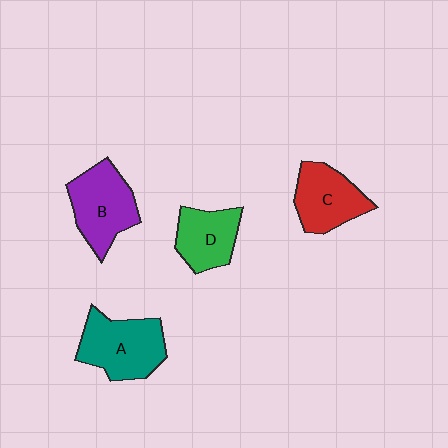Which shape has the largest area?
Shape A (teal).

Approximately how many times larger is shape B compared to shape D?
Approximately 1.3 times.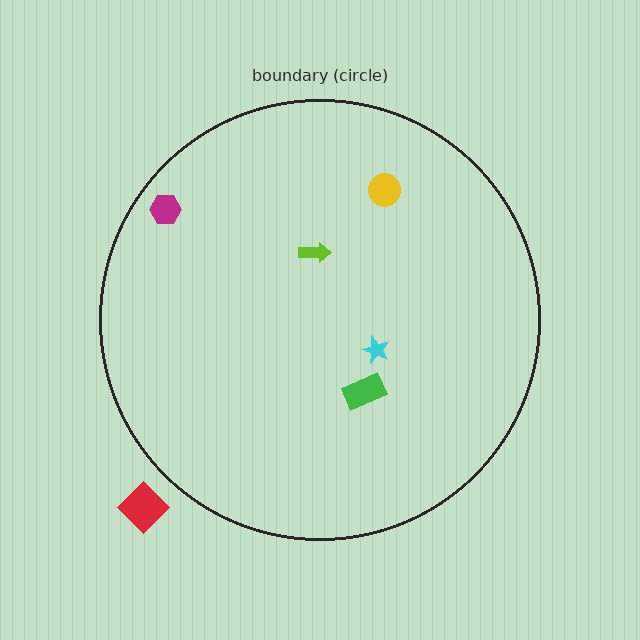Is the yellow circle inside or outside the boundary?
Inside.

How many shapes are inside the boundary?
5 inside, 1 outside.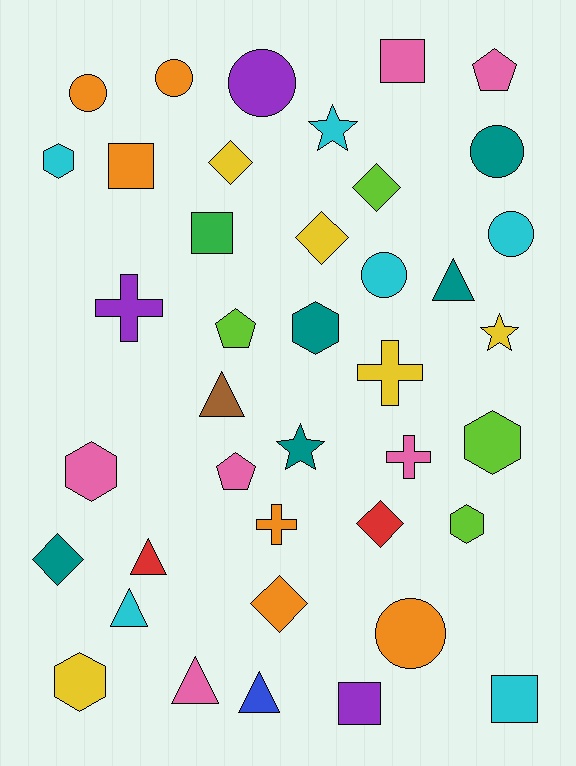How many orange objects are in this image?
There are 6 orange objects.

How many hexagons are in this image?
There are 6 hexagons.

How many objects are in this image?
There are 40 objects.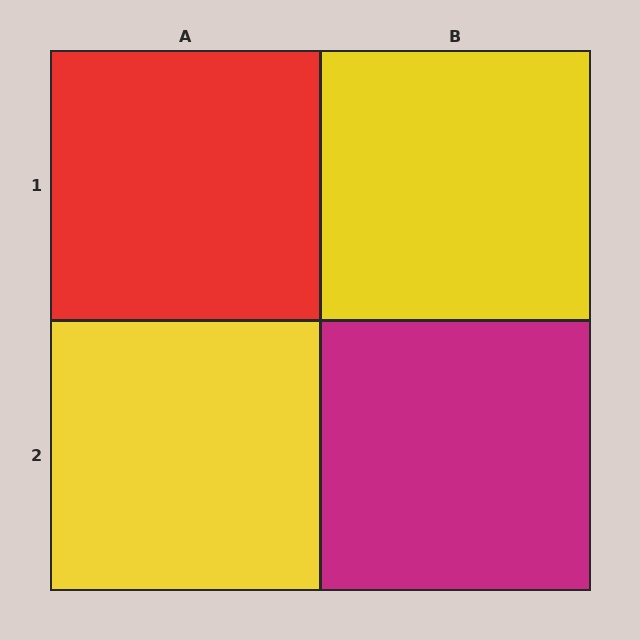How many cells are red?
1 cell is red.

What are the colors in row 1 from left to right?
Red, yellow.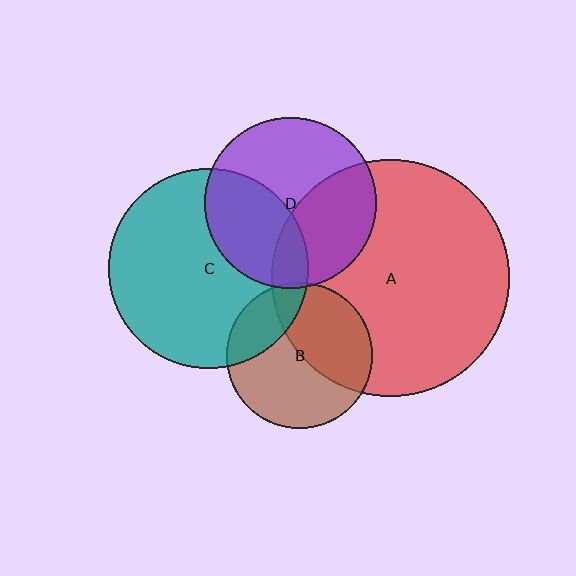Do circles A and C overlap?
Yes.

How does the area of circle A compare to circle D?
Approximately 1.9 times.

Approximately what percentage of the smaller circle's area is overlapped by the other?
Approximately 10%.